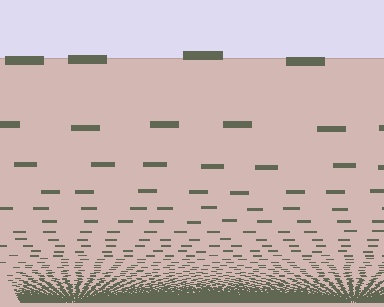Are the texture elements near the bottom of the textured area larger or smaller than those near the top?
Smaller. The gradient is inverted — elements near the bottom are smaller and denser.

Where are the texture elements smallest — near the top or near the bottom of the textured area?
Near the bottom.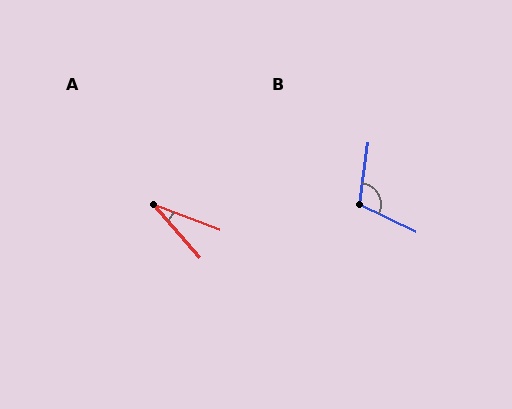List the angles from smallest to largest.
A (28°), B (107°).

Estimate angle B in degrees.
Approximately 107 degrees.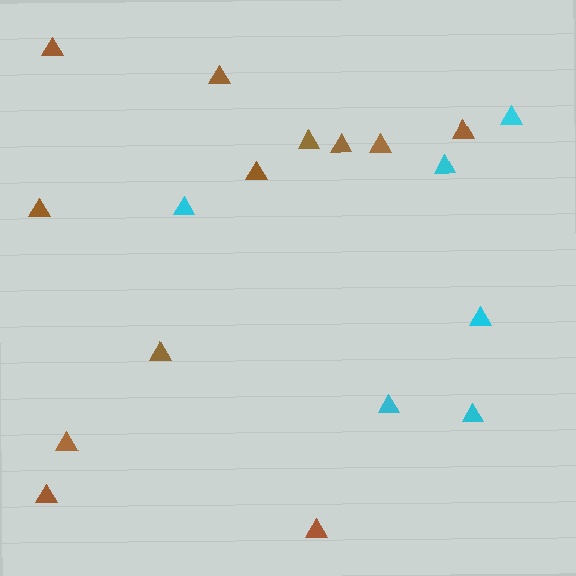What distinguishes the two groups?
There are 2 groups: one group of cyan triangles (6) and one group of brown triangles (12).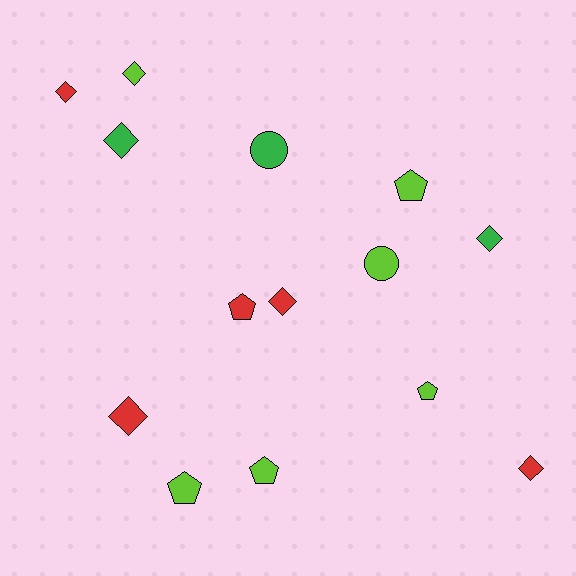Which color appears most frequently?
Lime, with 6 objects.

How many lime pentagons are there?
There are 4 lime pentagons.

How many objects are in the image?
There are 14 objects.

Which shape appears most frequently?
Diamond, with 7 objects.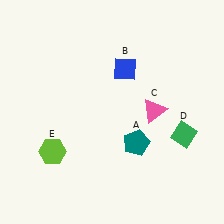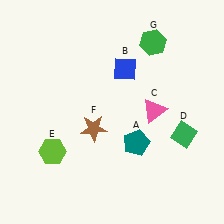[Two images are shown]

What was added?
A brown star (F), a green hexagon (G) were added in Image 2.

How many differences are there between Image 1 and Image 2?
There are 2 differences between the two images.